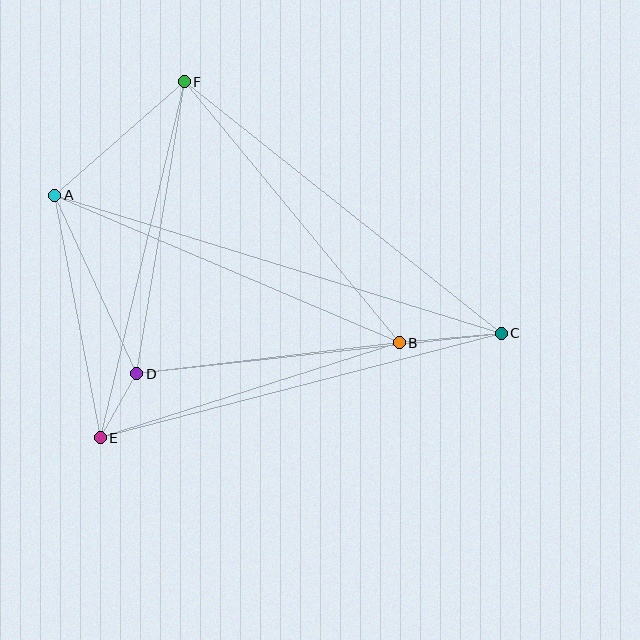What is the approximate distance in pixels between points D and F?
The distance between D and F is approximately 296 pixels.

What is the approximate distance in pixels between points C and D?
The distance between C and D is approximately 367 pixels.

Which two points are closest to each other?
Points D and E are closest to each other.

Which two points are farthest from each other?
Points A and C are farthest from each other.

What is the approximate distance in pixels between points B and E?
The distance between B and E is approximately 314 pixels.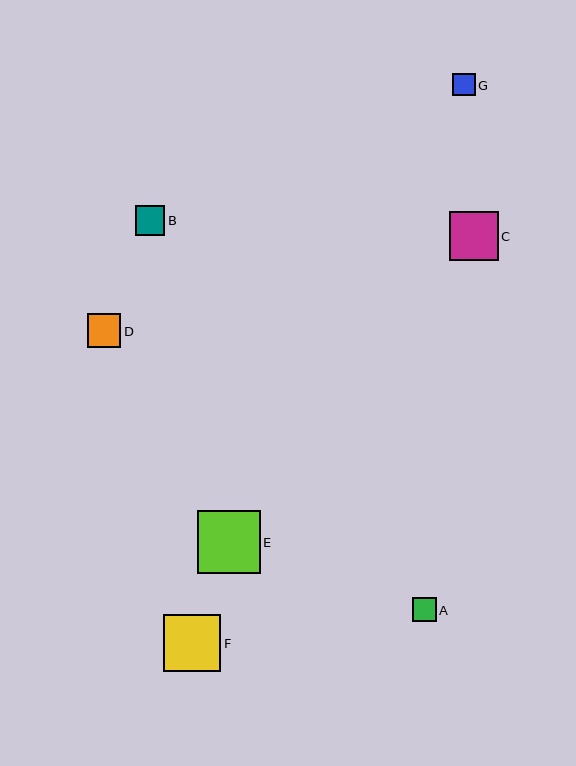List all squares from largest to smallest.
From largest to smallest: E, F, C, D, B, A, G.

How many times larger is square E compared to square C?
Square E is approximately 1.3 times the size of square C.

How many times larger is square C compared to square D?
Square C is approximately 1.5 times the size of square D.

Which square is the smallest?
Square G is the smallest with a size of approximately 23 pixels.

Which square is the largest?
Square E is the largest with a size of approximately 63 pixels.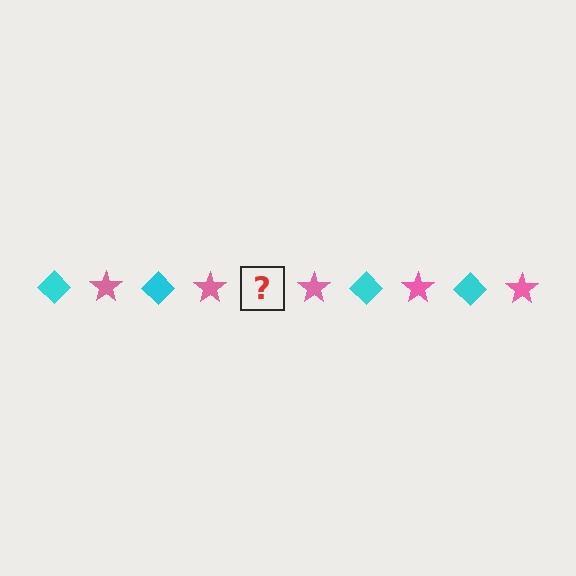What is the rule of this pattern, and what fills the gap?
The rule is that the pattern alternates between cyan diamond and pink star. The gap should be filled with a cyan diamond.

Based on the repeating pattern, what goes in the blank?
The blank should be a cyan diamond.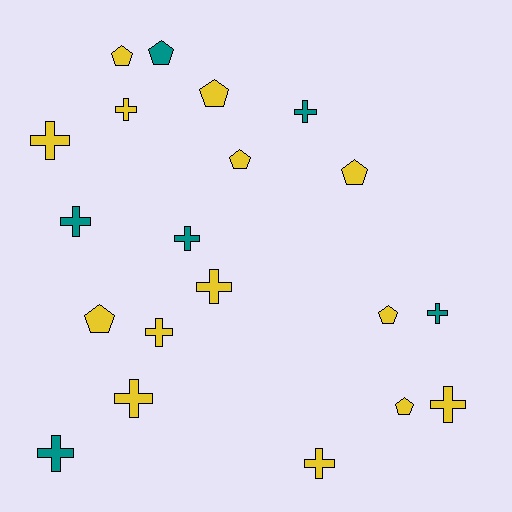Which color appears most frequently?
Yellow, with 14 objects.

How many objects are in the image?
There are 20 objects.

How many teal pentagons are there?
There is 1 teal pentagon.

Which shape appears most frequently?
Cross, with 12 objects.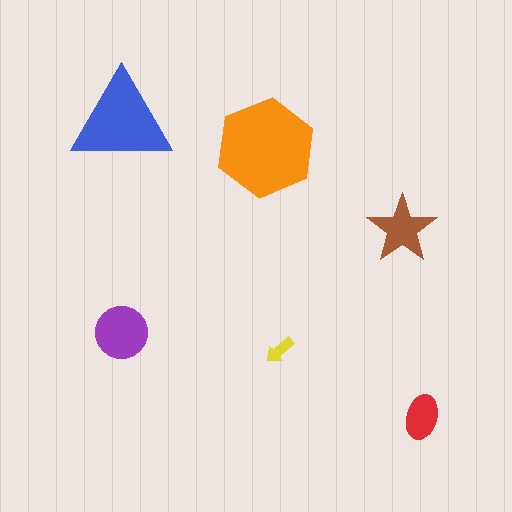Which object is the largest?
The orange hexagon.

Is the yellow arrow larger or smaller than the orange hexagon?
Smaller.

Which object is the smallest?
The yellow arrow.